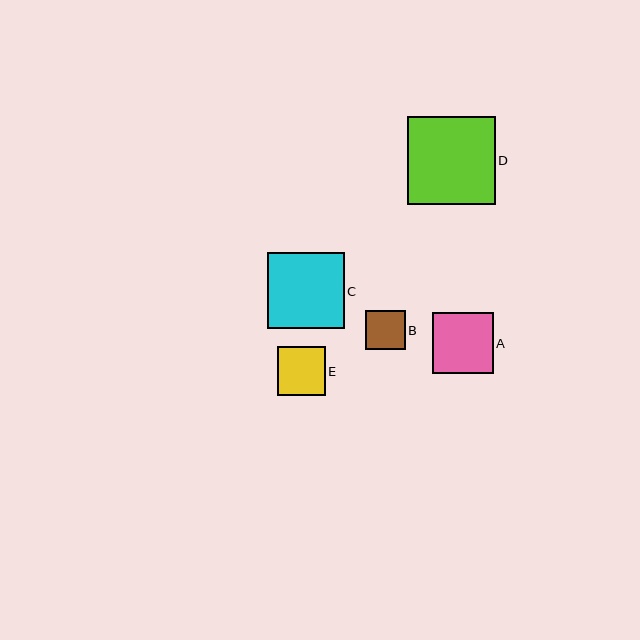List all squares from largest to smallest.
From largest to smallest: D, C, A, E, B.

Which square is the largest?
Square D is the largest with a size of approximately 88 pixels.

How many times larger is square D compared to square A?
Square D is approximately 1.4 times the size of square A.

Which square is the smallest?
Square B is the smallest with a size of approximately 39 pixels.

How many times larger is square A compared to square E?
Square A is approximately 1.3 times the size of square E.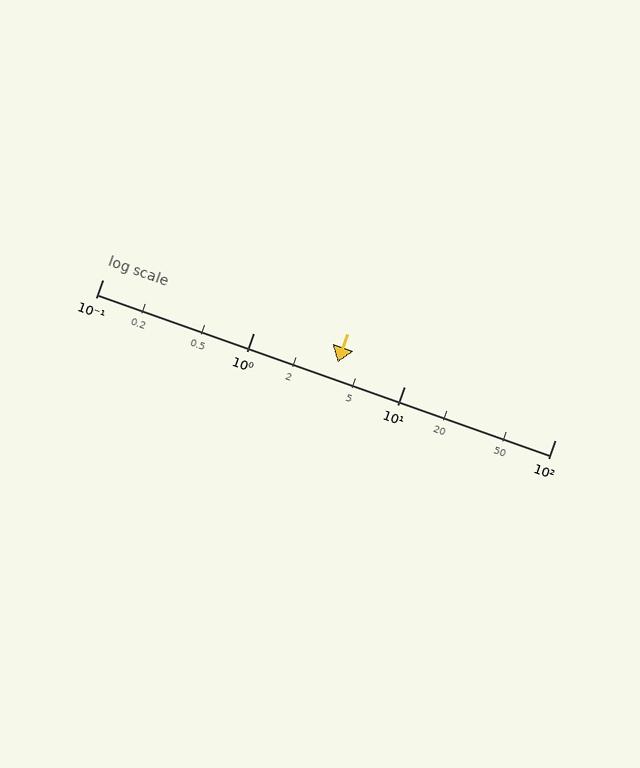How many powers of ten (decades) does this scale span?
The scale spans 3 decades, from 0.1 to 100.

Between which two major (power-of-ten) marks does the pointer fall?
The pointer is between 1 and 10.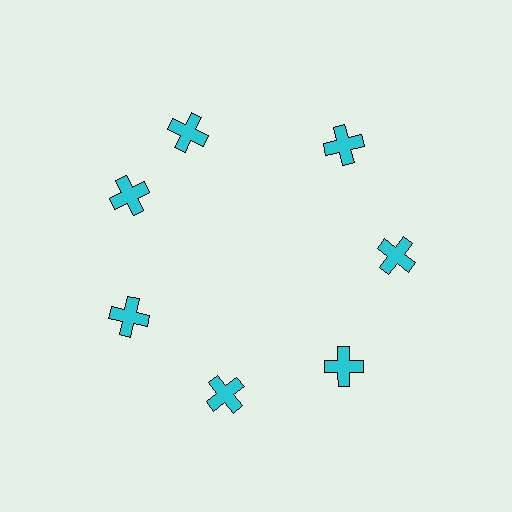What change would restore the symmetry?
The symmetry would be restored by rotating it back into even spacing with its neighbors so that all 7 crosses sit at equal angles and equal distance from the center.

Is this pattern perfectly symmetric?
No. The 7 cyan crosses are arranged in a ring, but one element near the 12 o'clock position is rotated out of alignment along the ring, breaking the 7-fold rotational symmetry.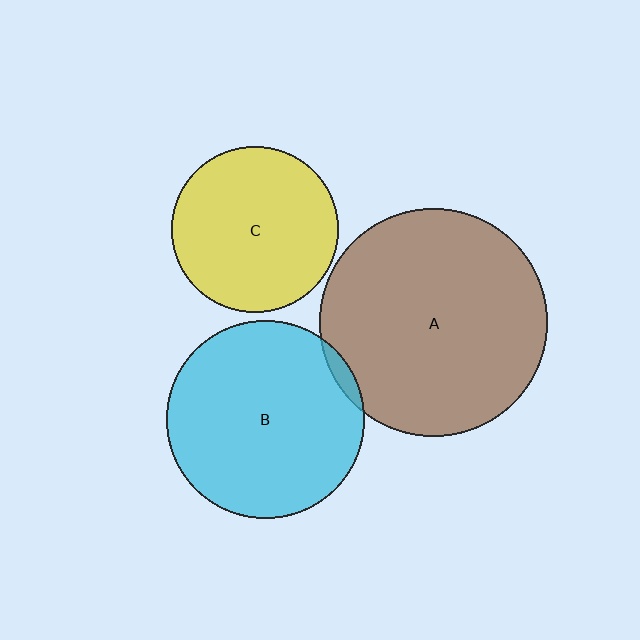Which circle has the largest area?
Circle A (brown).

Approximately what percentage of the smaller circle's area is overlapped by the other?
Approximately 5%.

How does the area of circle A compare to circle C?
Approximately 1.9 times.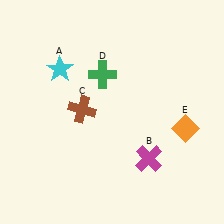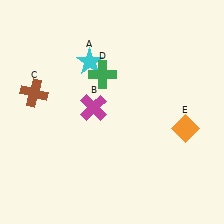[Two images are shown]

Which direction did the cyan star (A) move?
The cyan star (A) moved right.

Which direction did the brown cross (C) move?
The brown cross (C) moved left.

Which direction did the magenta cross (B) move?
The magenta cross (B) moved left.